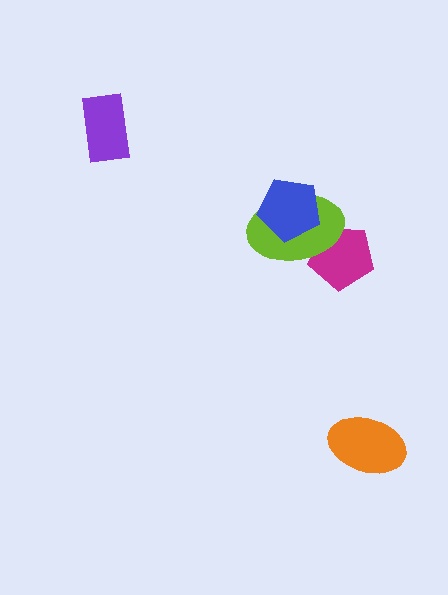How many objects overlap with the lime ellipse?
2 objects overlap with the lime ellipse.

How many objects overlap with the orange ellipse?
0 objects overlap with the orange ellipse.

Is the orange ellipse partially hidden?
No, no other shape covers it.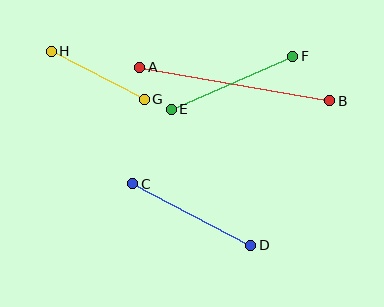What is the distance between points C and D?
The distance is approximately 133 pixels.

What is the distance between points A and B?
The distance is approximately 193 pixels.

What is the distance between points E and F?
The distance is approximately 133 pixels.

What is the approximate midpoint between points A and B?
The midpoint is at approximately (235, 84) pixels.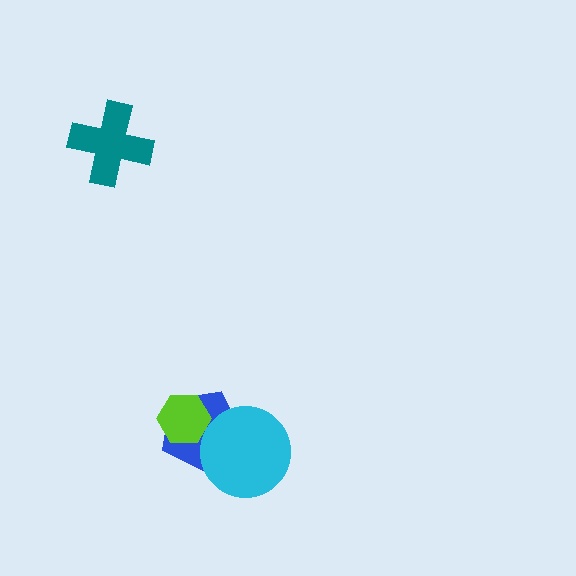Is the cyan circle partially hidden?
No, no other shape covers it.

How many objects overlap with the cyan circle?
1 object overlaps with the cyan circle.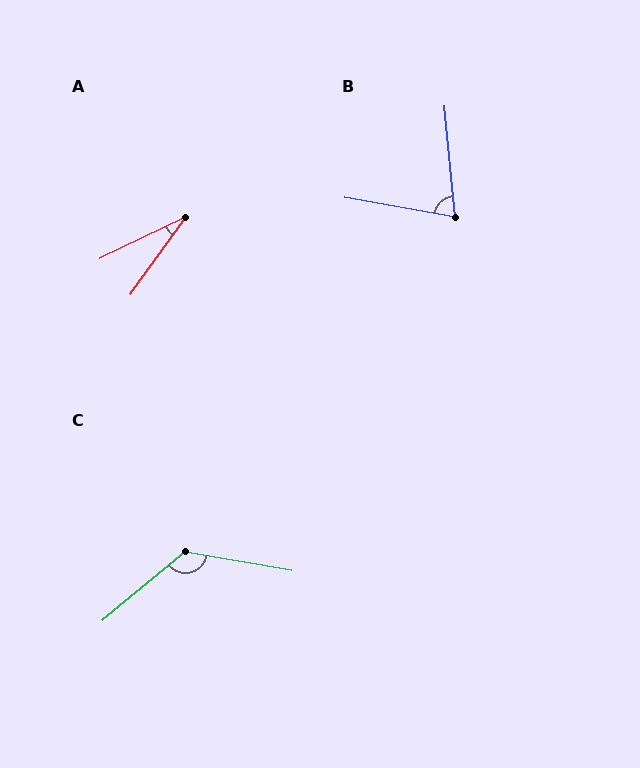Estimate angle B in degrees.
Approximately 75 degrees.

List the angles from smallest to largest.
A (28°), B (75°), C (130°).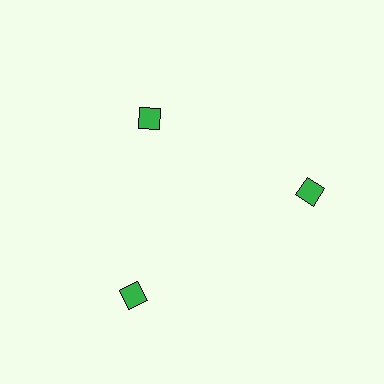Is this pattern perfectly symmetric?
No. The 3 green diamonds are arranged in a ring, but one element near the 11 o'clock position is pulled inward toward the center, breaking the 3-fold rotational symmetry.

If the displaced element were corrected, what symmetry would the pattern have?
It would have 3-fold rotational symmetry — the pattern would map onto itself every 120 degrees.